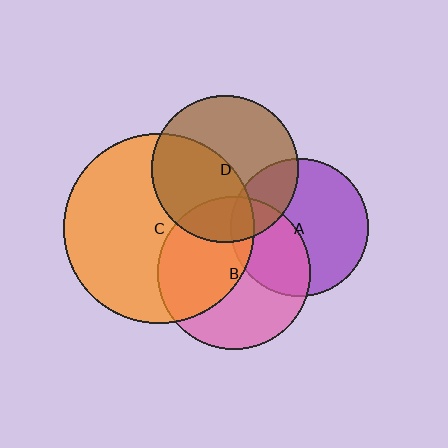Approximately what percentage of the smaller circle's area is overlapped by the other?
Approximately 45%.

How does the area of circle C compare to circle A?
Approximately 1.9 times.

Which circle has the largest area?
Circle C (orange).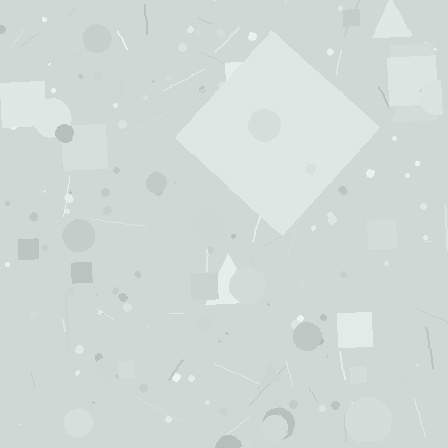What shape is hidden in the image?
A diamond is hidden in the image.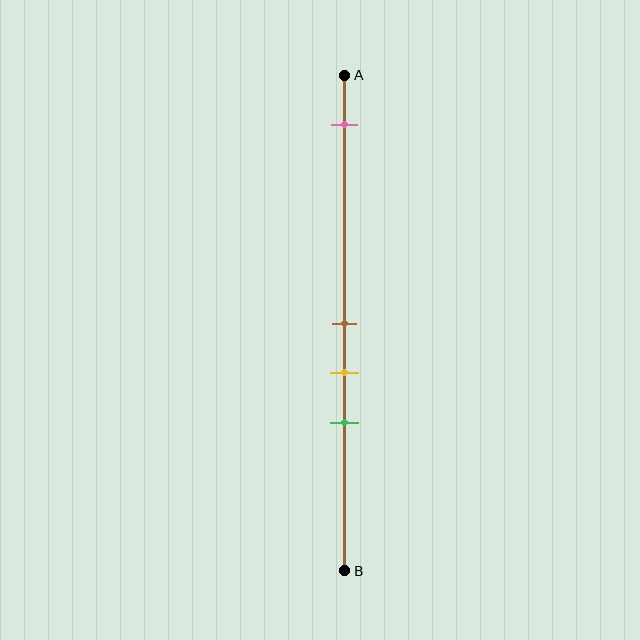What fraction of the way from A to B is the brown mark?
The brown mark is approximately 50% (0.5) of the way from A to B.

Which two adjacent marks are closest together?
The brown and yellow marks are the closest adjacent pair.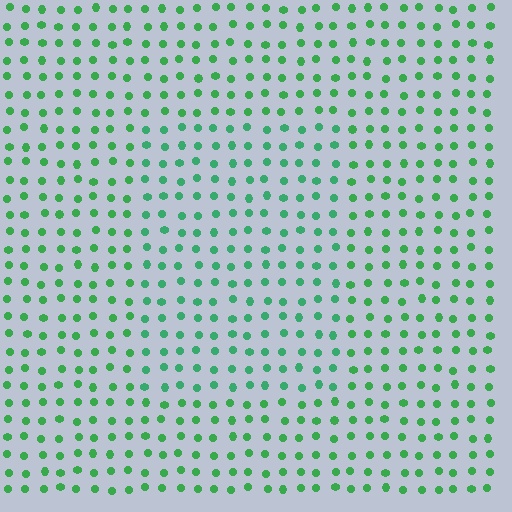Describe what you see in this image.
The image is filled with small green elements in a uniform arrangement. A rectangle-shaped region is visible where the elements are tinted to a slightly different hue, forming a subtle color boundary.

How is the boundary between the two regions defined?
The boundary is defined purely by a slight shift in hue (about 18 degrees). Spacing, size, and orientation are identical on both sides.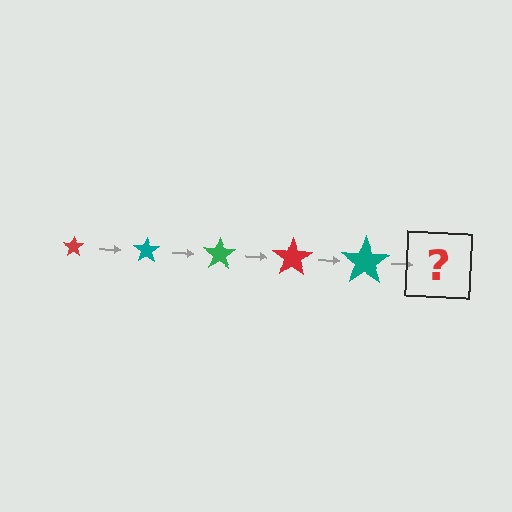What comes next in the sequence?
The next element should be a green star, larger than the previous one.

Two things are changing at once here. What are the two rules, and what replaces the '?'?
The two rules are that the star grows larger each step and the color cycles through red, teal, and green. The '?' should be a green star, larger than the previous one.